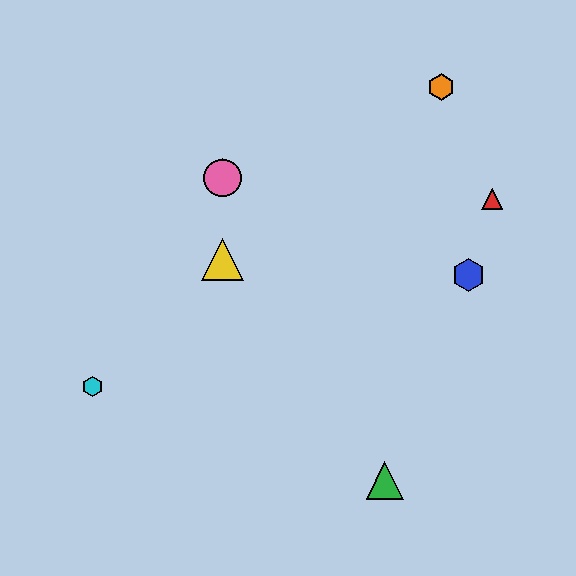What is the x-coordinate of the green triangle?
The green triangle is at x≈385.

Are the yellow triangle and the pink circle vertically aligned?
Yes, both are at x≈222.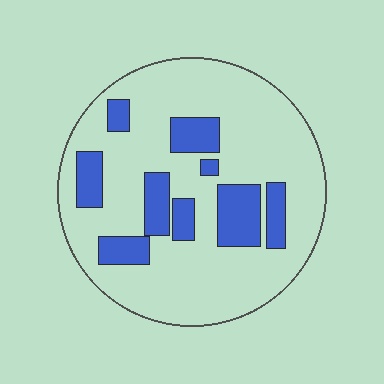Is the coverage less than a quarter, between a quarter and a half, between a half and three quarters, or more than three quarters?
Less than a quarter.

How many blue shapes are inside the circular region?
9.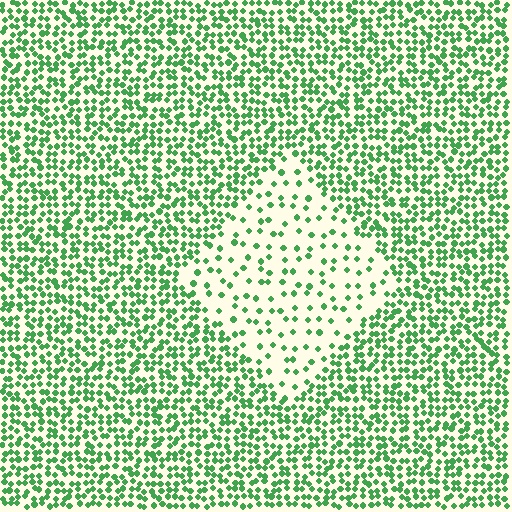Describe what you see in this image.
The image contains small green elements arranged at two different densities. A diamond-shaped region is visible where the elements are less densely packed than the surrounding area.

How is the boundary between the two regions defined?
The boundary is defined by a change in element density (approximately 2.8x ratio). All elements are the same color, size, and shape.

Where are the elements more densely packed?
The elements are more densely packed outside the diamond boundary.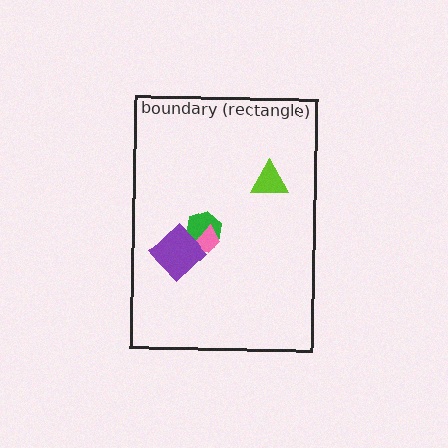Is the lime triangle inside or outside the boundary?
Inside.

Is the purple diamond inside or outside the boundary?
Inside.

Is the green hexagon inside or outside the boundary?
Inside.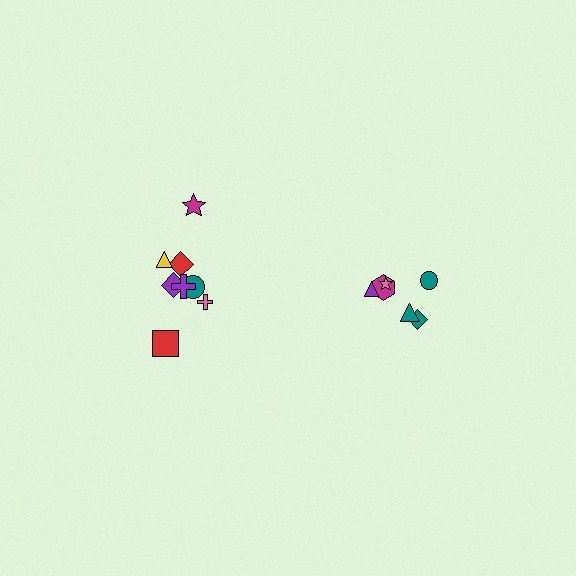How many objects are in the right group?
There are 6 objects.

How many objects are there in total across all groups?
There are 14 objects.